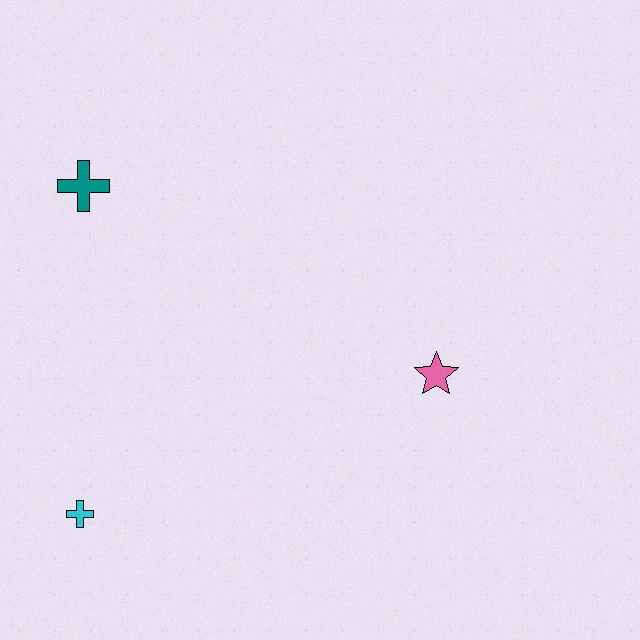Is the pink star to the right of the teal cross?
Yes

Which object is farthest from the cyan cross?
The pink star is farthest from the cyan cross.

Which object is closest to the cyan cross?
The teal cross is closest to the cyan cross.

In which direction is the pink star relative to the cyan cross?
The pink star is to the right of the cyan cross.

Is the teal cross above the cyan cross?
Yes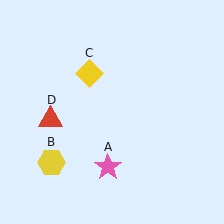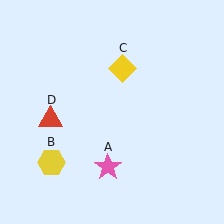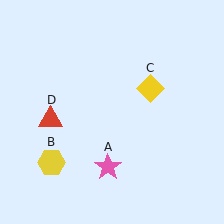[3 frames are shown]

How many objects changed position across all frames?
1 object changed position: yellow diamond (object C).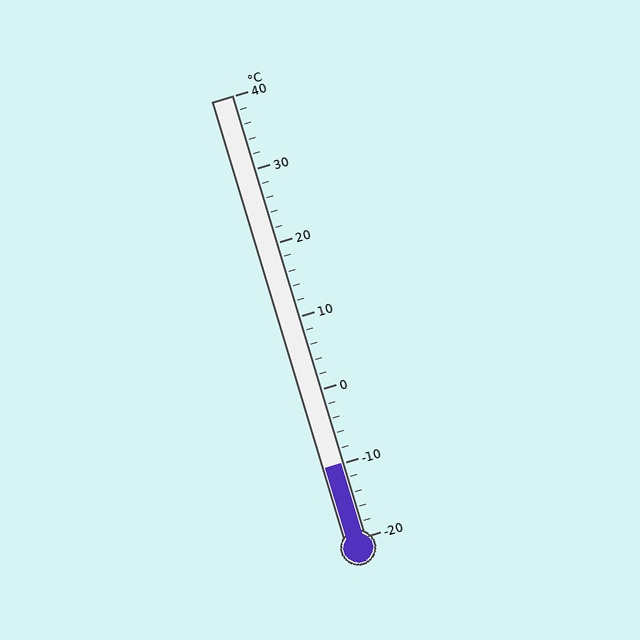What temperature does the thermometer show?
The thermometer shows approximately -10°C.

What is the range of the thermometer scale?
The thermometer scale ranges from -20°C to 40°C.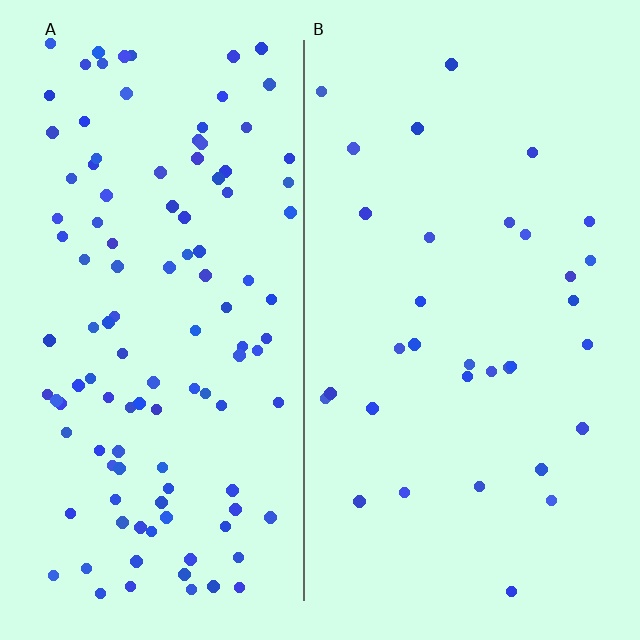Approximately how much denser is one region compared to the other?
Approximately 3.5× — region A over region B.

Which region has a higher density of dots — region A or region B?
A (the left).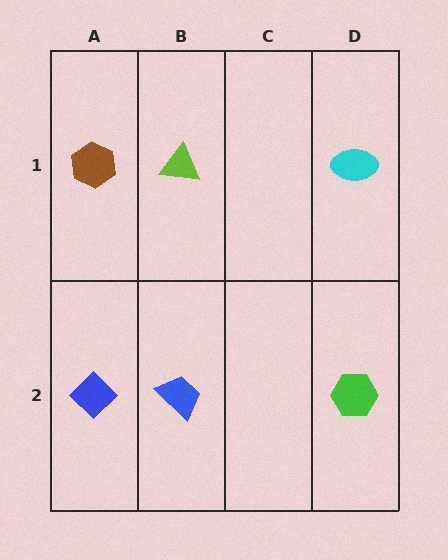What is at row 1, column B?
A lime triangle.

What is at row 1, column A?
A brown hexagon.